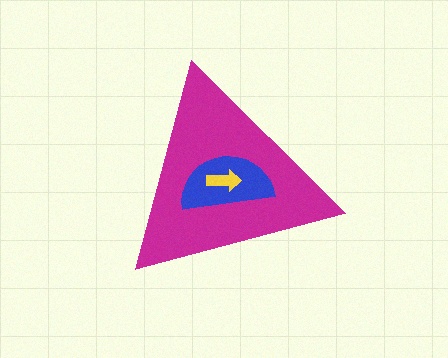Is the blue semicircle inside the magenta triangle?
Yes.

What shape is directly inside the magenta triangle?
The blue semicircle.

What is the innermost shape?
The yellow arrow.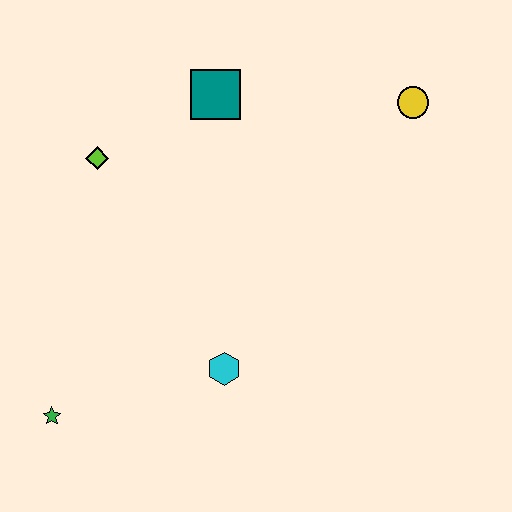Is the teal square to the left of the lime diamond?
No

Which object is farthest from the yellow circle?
The green star is farthest from the yellow circle.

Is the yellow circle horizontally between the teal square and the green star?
No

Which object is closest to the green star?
The cyan hexagon is closest to the green star.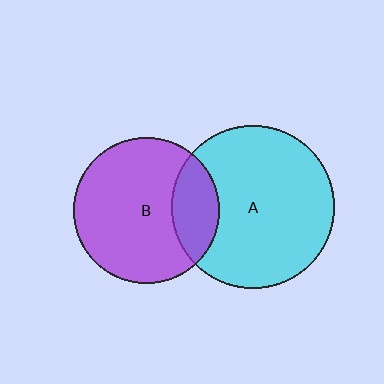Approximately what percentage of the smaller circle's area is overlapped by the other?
Approximately 20%.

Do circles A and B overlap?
Yes.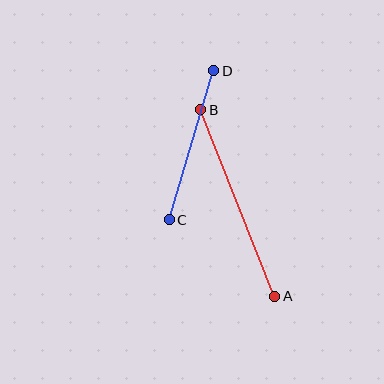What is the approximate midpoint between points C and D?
The midpoint is at approximately (192, 145) pixels.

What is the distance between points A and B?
The distance is approximately 201 pixels.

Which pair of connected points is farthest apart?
Points A and B are farthest apart.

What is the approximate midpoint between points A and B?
The midpoint is at approximately (238, 203) pixels.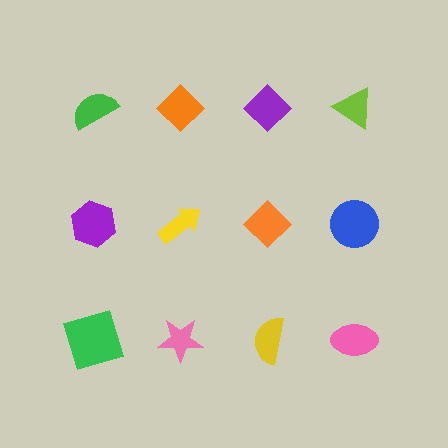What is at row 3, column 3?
A yellow semicircle.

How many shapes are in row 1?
4 shapes.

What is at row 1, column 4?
A lime triangle.